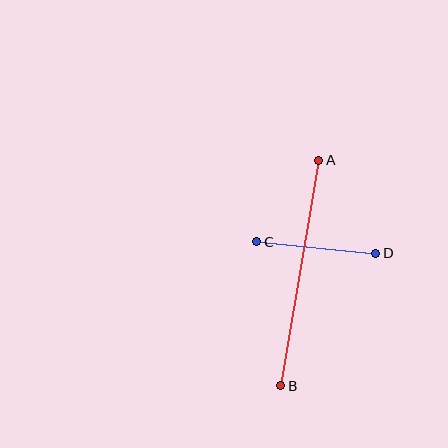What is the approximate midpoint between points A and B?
The midpoint is at approximately (300, 273) pixels.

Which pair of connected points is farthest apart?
Points A and B are farthest apart.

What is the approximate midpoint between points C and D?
The midpoint is at approximately (316, 247) pixels.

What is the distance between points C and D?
The distance is approximately 120 pixels.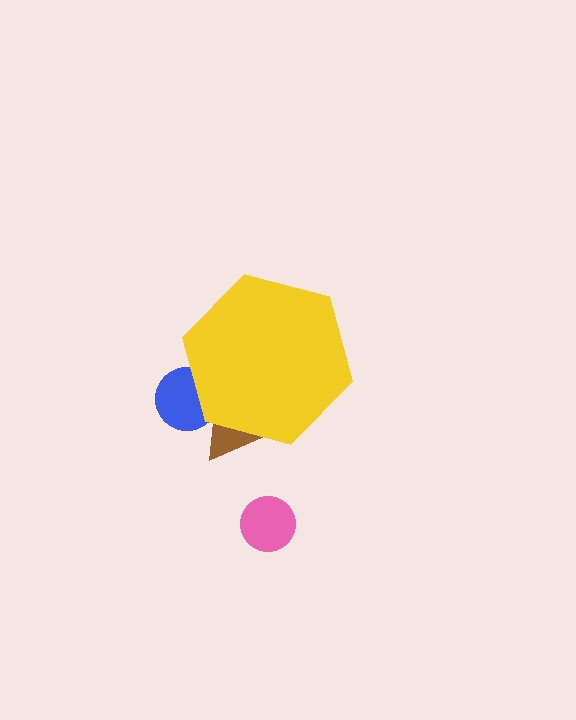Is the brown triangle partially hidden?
Yes, the brown triangle is partially hidden behind the yellow hexagon.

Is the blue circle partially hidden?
Yes, the blue circle is partially hidden behind the yellow hexagon.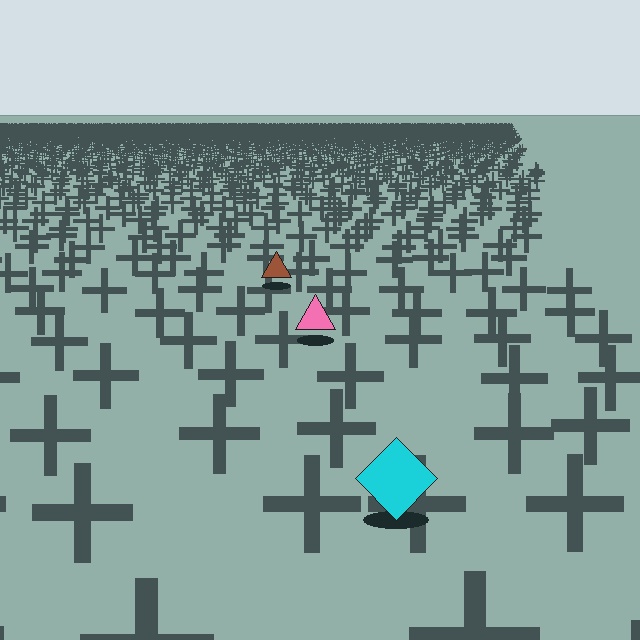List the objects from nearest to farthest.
From nearest to farthest: the cyan diamond, the pink triangle, the brown triangle.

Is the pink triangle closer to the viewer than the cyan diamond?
No. The cyan diamond is closer — you can tell from the texture gradient: the ground texture is coarser near it.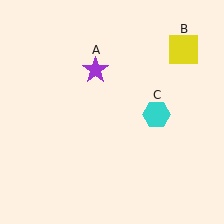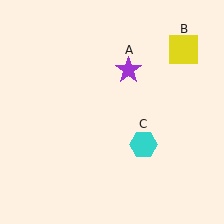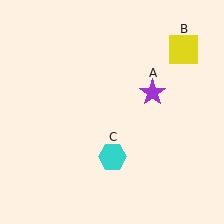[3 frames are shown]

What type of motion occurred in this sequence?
The purple star (object A), cyan hexagon (object C) rotated clockwise around the center of the scene.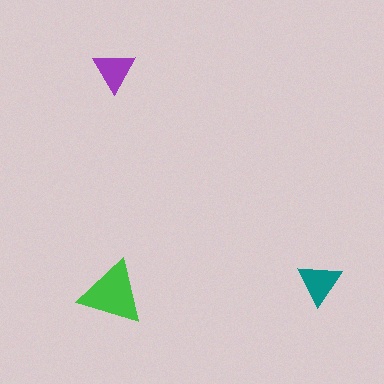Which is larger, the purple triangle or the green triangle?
The green one.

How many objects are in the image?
There are 3 objects in the image.